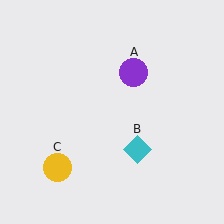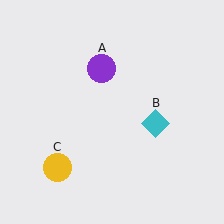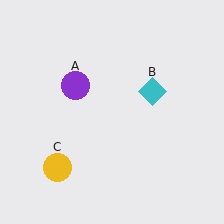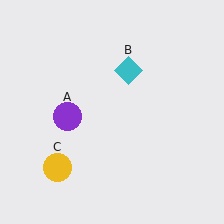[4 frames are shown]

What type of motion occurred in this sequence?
The purple circle (object A), cyan diamond (object B) rotated counterclockwise around the center of the scene.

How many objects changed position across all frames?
2 objects changed position: purple circle (object A), cyan diamond (object B).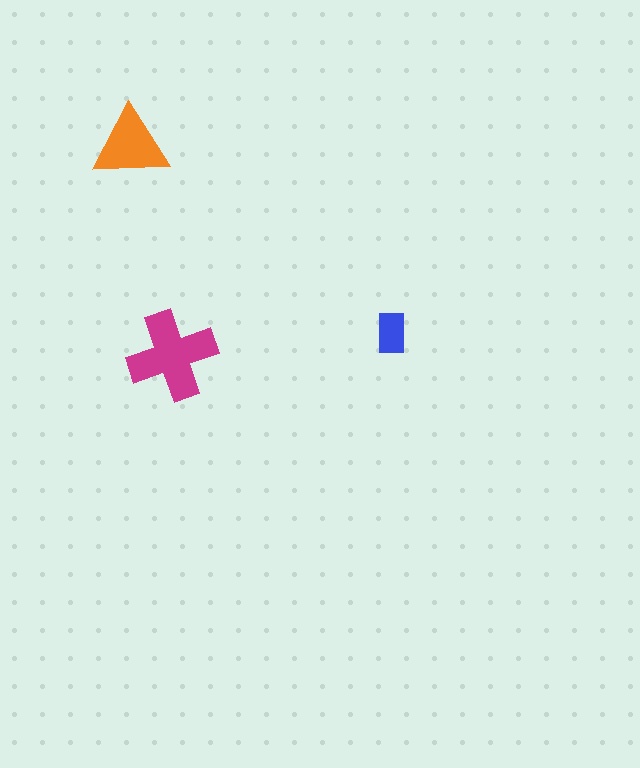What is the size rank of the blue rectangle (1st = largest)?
3rd.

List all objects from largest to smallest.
The magenta cross, the orange triangle, the blue rectangle.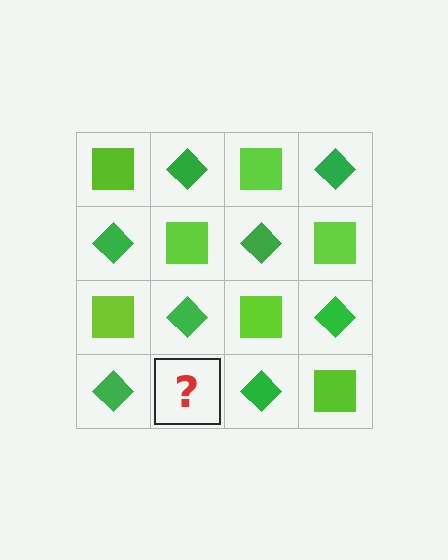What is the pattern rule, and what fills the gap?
The rule is that it alternates lime square and green diamond in a checkerboard pattern. The gap should be filled with a lime square.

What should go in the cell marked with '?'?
The missing cell should contain a lime square.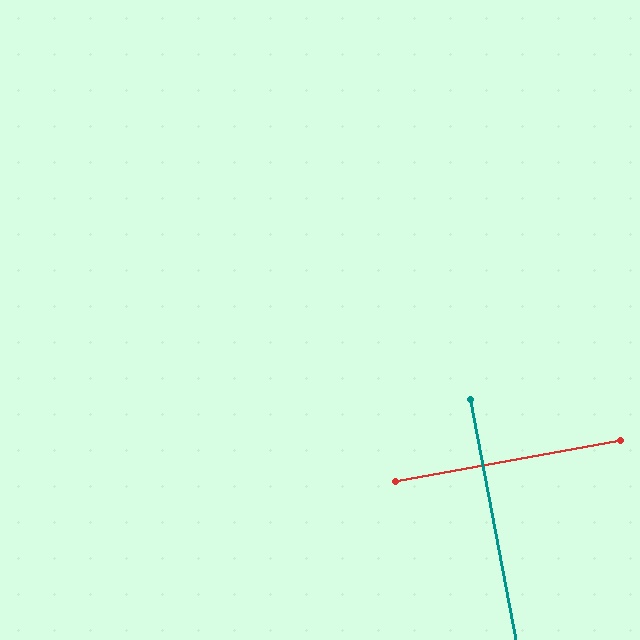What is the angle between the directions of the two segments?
Approximately 89 degrees.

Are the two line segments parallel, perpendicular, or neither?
Perpendicular — they meet at approximately 89°.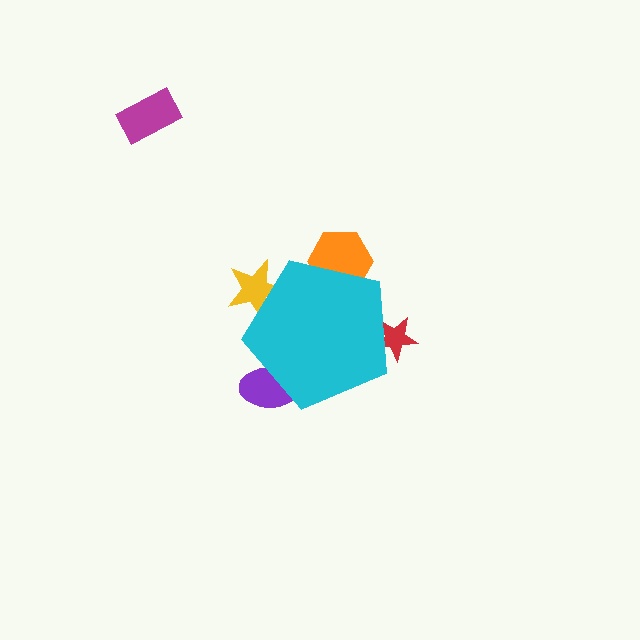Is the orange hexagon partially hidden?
Yes, the orange hexagon is partially hidden behind the cyan pentagon.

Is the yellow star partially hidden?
Yes, the yellow star is partially hidden behind the cyan pentagon.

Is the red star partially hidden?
Yes, the red star is partially hidden behind the cyan pentagon.